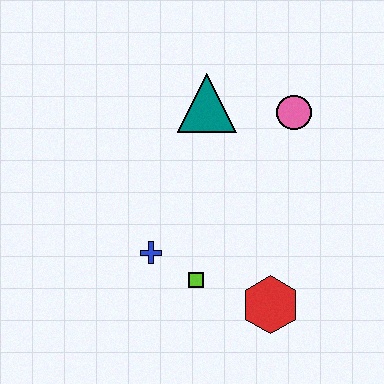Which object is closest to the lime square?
The blue cross is closest to the lime square.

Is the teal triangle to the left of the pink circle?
Yes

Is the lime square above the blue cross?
No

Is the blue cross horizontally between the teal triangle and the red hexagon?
No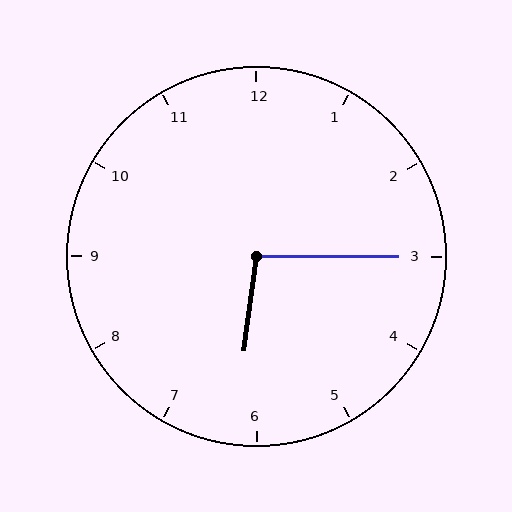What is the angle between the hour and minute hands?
Approximately 98 degrees.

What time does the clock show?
6:15.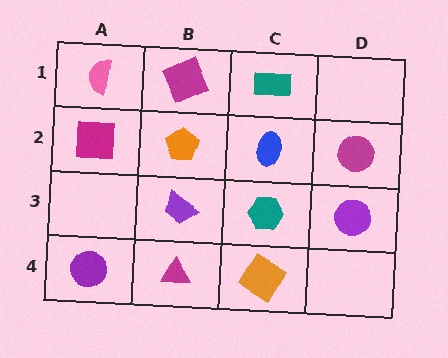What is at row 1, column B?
A magenta square.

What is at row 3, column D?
A purple circle.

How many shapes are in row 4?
3 shapes.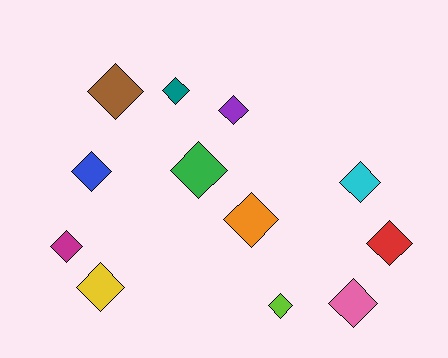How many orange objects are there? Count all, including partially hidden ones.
There is 1 orange object.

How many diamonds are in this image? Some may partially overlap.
There are 12 diamonds.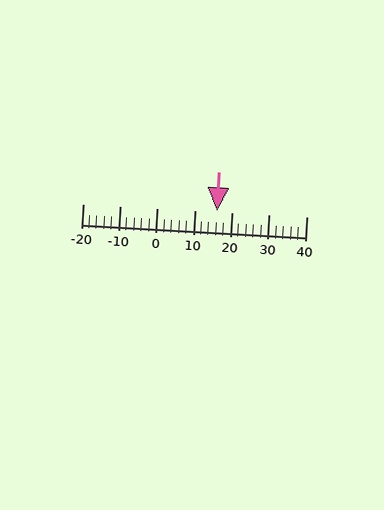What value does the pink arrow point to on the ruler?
The pink arrow points to approximately 16.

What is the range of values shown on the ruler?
The ruler shows values from -20 to 40.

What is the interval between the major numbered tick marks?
The major tick marks are spaced 10 units apart.